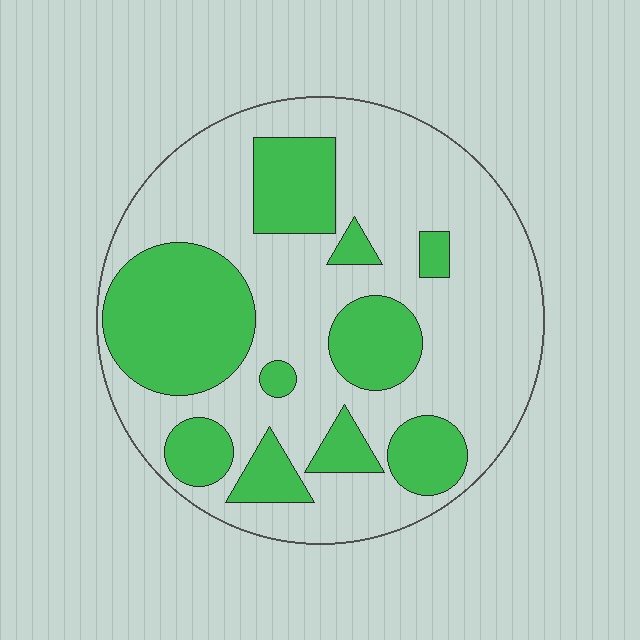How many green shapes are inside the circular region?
10.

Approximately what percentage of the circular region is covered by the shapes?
Approximately 35%.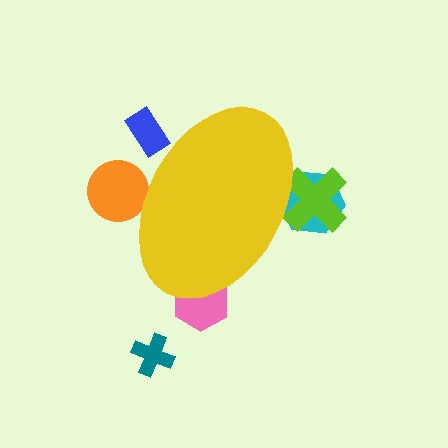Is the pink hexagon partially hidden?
Yes, the pink hexagon is partially hidden behind the yellow ellipse.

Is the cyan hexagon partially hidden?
Yes, the cyan hexagon is partially hidden behind the yellow ellipse.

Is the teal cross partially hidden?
No, the teal cross is fully visible.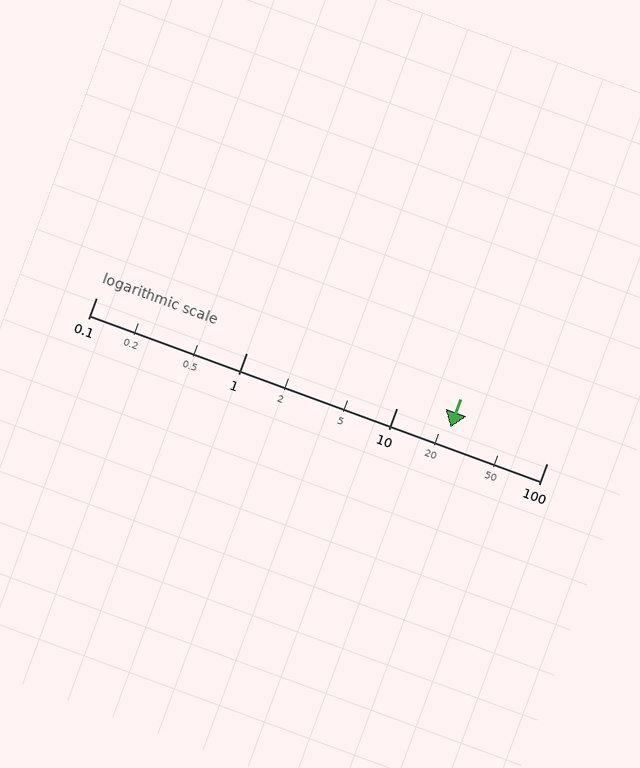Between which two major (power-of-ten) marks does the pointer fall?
The pointer is between 10 and 100.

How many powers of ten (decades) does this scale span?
The scale spans 3 decades, from 0.1 to 100.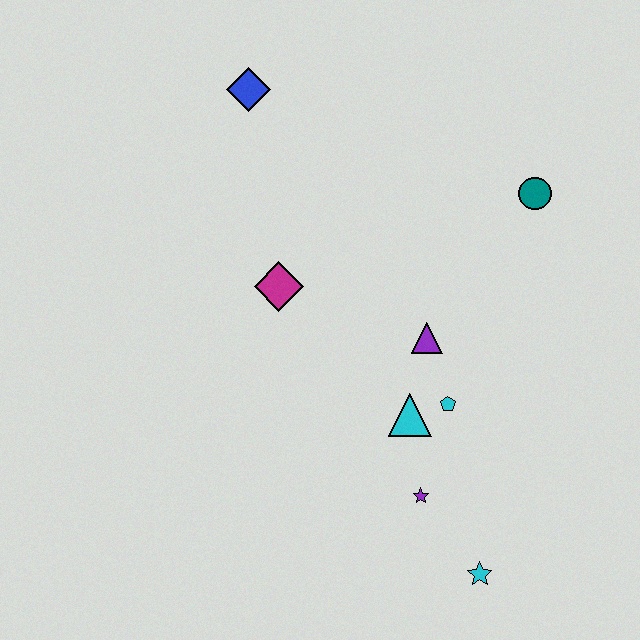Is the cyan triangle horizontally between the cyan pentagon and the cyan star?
No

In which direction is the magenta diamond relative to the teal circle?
The magenta diamond is to the left of the teal circle.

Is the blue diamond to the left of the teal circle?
Yes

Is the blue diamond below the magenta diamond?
No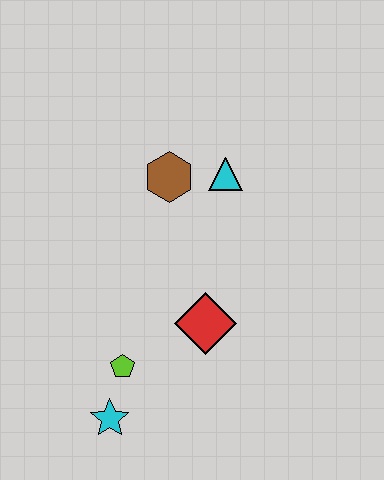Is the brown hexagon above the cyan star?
Yes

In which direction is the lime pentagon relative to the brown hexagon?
The lime pentagon is below the brown hexagon.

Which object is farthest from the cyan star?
The cyan triangle is farthest from the cyan star.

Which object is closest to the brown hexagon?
The cyan triangle is closest to the brown hexagon.